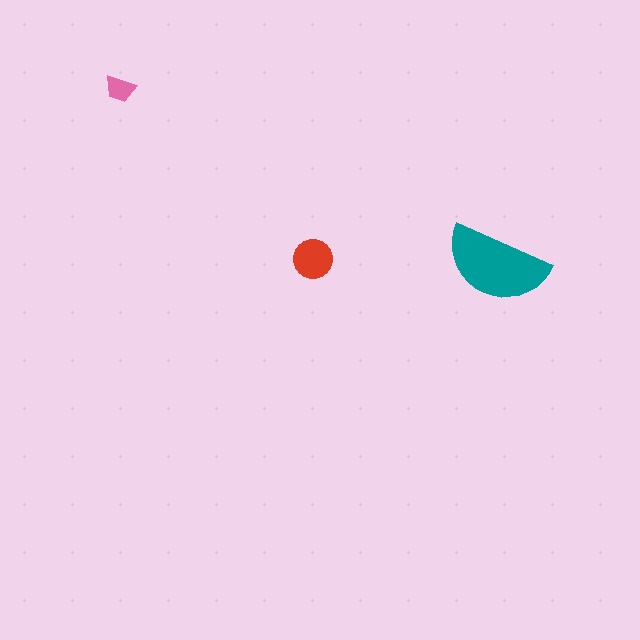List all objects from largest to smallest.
The teal semicircle, the red circle, the pink trapezoid.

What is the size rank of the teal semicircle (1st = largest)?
1st.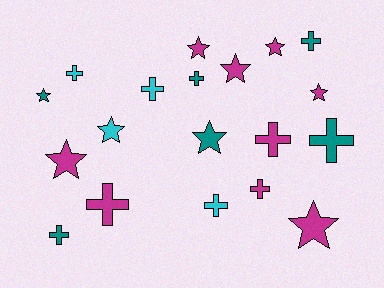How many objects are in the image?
There are 19 objects.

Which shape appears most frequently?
Cross, with 10 objects.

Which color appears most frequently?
Magenta, with 9 objects.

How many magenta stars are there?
There are 6 magenta stars.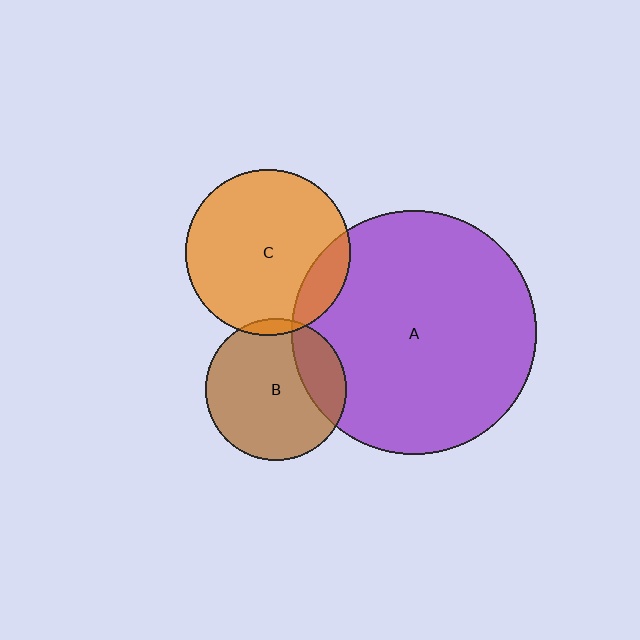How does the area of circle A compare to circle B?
Approximately 3.0 times.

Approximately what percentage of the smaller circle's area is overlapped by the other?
Approximately 20%.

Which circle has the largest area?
Circle A (purple).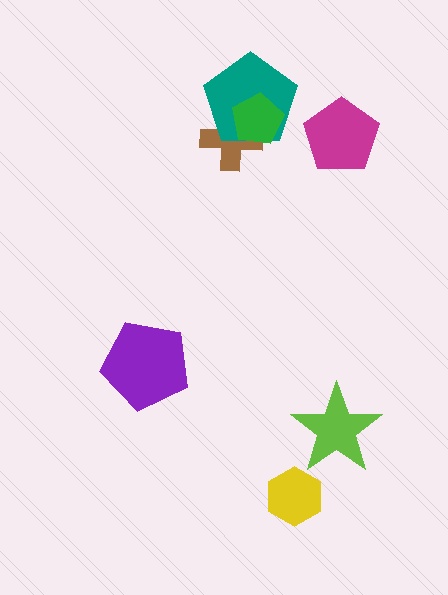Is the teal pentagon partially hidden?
Yes, it is partially covered by another shape.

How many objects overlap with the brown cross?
2 objects overlap with the brown cross.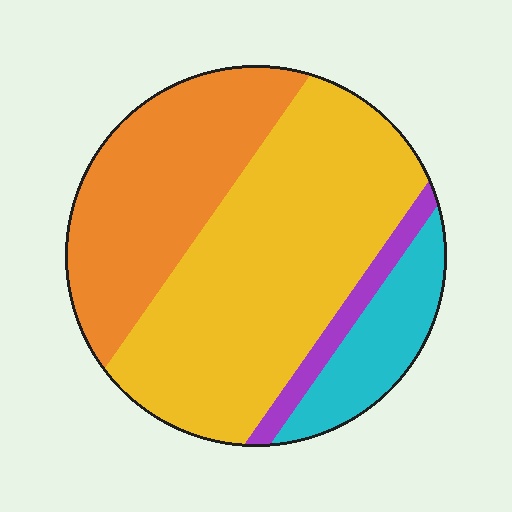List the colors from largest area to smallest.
From largest to smallest: yellow, orange, cyan, purple.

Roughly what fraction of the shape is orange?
Orange takes up about one third (1/3) of the shape.